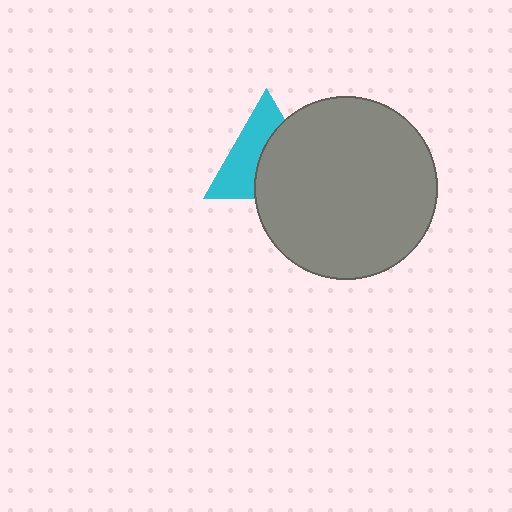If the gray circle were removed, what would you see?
You would see the complete cyan triangle.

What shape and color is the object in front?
The object in front is a gray circle.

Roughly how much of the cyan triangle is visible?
About half of it is visible (roughly 49%).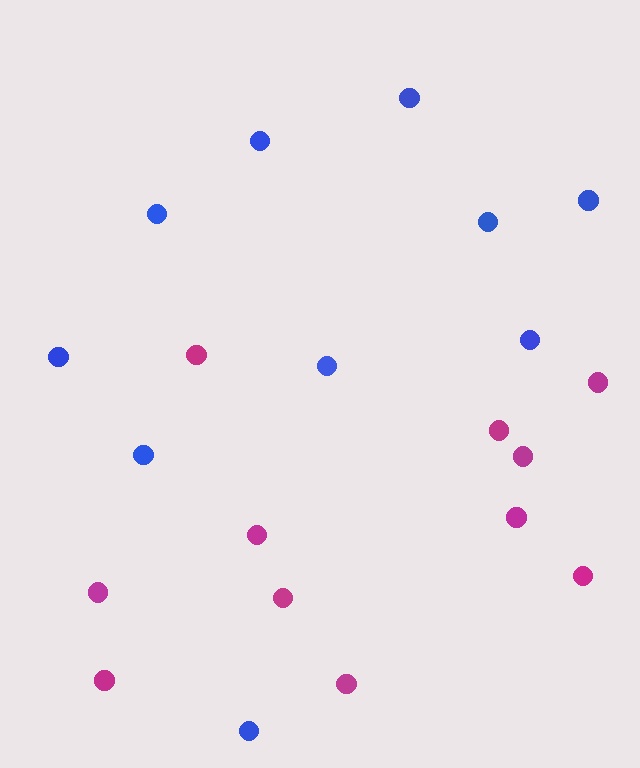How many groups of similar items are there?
There are 2 groups: one group of blue circles (10) and one group of magenta circles (11).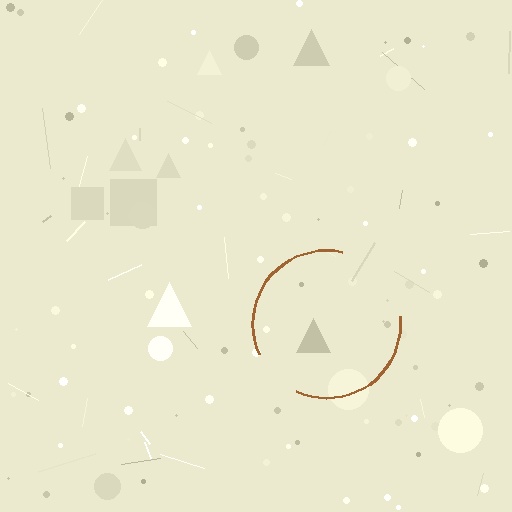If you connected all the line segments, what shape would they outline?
They would outline a circle.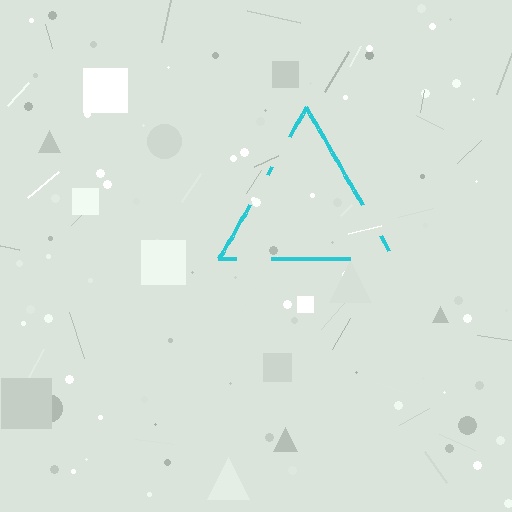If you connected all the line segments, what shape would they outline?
They would outline a triangle.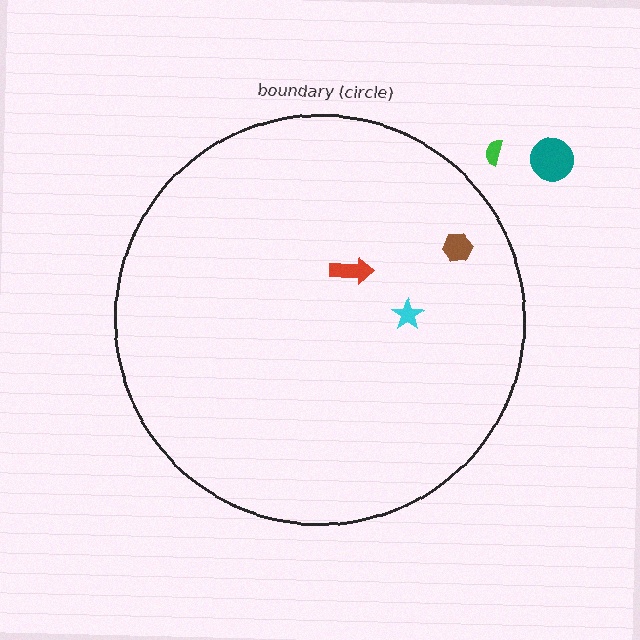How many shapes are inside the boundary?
3 inside, 2 outside.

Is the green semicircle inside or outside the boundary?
Outside.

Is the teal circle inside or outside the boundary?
Outside.